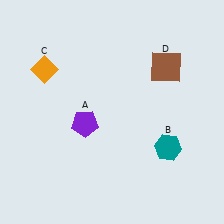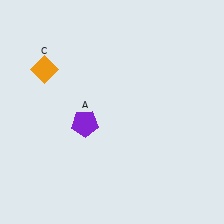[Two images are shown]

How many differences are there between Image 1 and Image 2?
There are 2 differences between the two images.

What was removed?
The teal hexagon (B), the brown square (D) were removed in Image 2.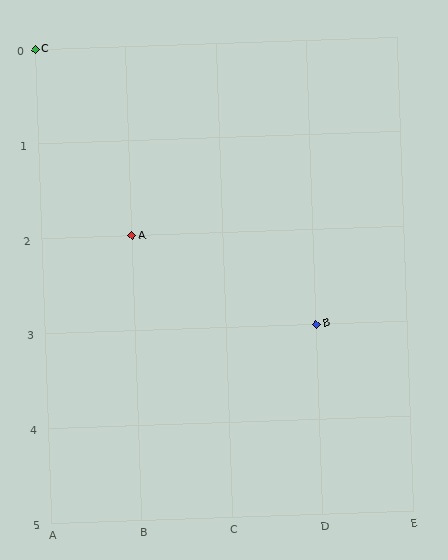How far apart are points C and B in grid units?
Points C and B are 3 columns and 3 rows apart (about 4.2 grid units diagonally).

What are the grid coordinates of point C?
Point C is at grid coordinates (A, 0).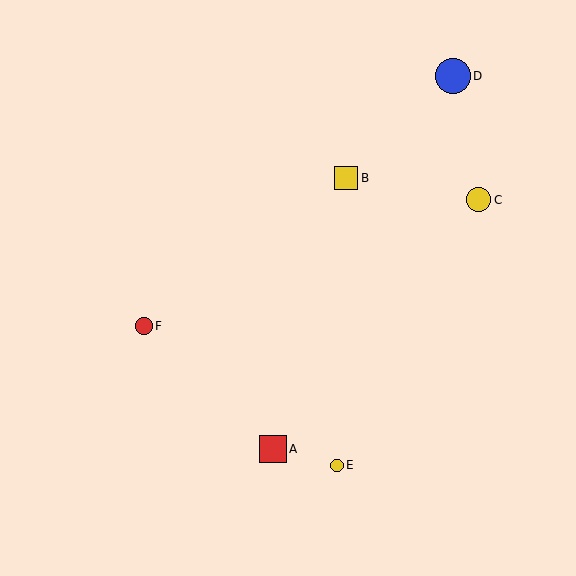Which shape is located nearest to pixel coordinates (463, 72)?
The blue circle (labeled D) at (453, 76) is nearest to that location.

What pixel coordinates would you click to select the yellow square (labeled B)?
Click at (346, 178) to select the yellow square B.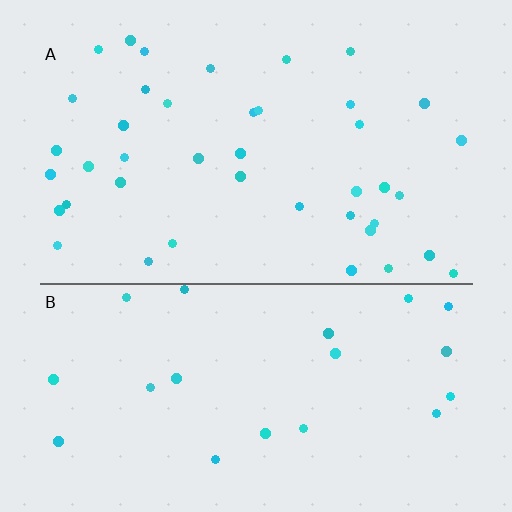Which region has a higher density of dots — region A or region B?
A (the top).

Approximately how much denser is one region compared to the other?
Approximately 1.9× — region A over region B.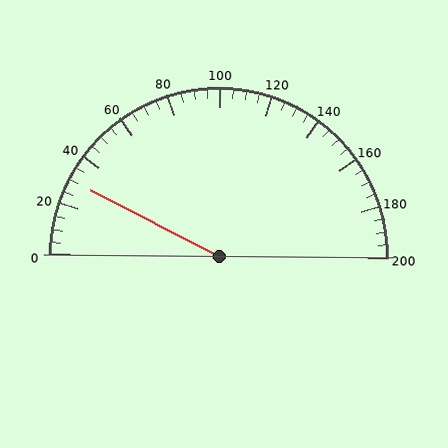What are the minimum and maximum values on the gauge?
The gauge ranges from 0 to 200.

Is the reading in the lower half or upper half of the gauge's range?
The reading is in the lower half of the range (0 to 200).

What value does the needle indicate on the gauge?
The needle indicates approximately 30.